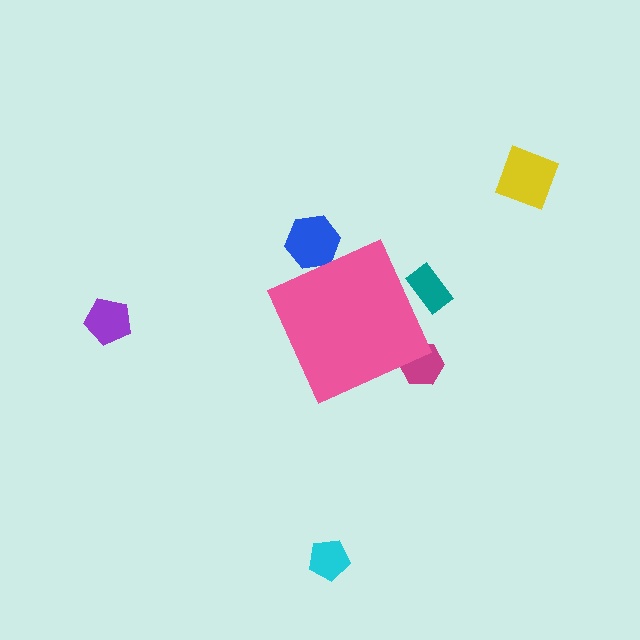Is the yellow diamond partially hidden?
No, the yellow diamond is fully visible.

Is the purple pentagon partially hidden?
No, the purple pentagon is fully visible.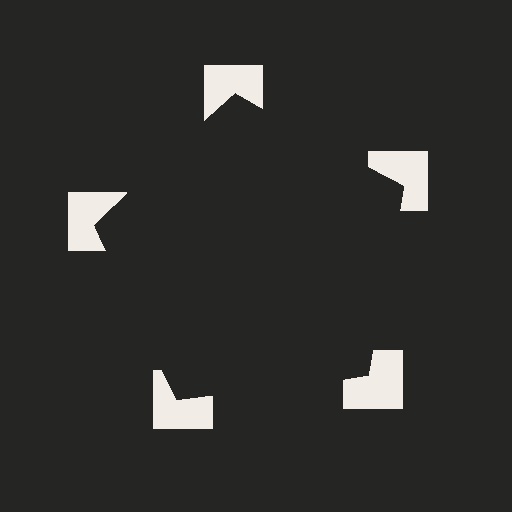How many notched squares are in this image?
There are 5 — one at each vertex of the illusory pentagon.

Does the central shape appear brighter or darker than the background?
It typically appears slightly darker than the background, even though no actual brightness change is drawn.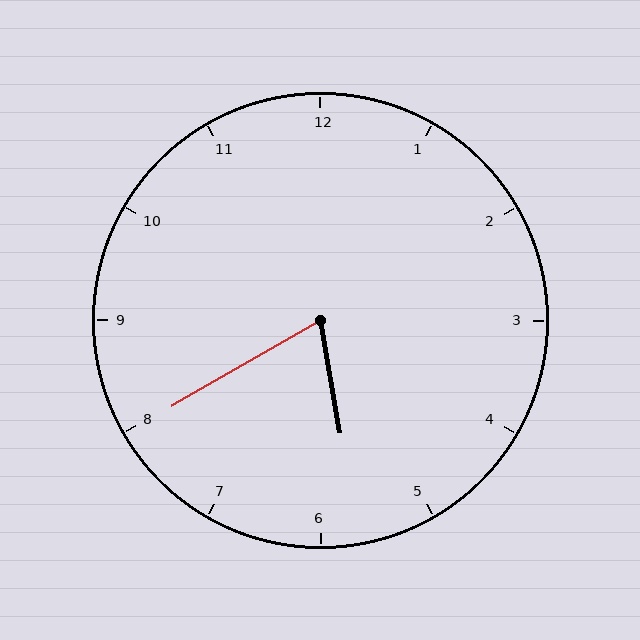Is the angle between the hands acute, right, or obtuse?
It is acute.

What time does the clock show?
5:40.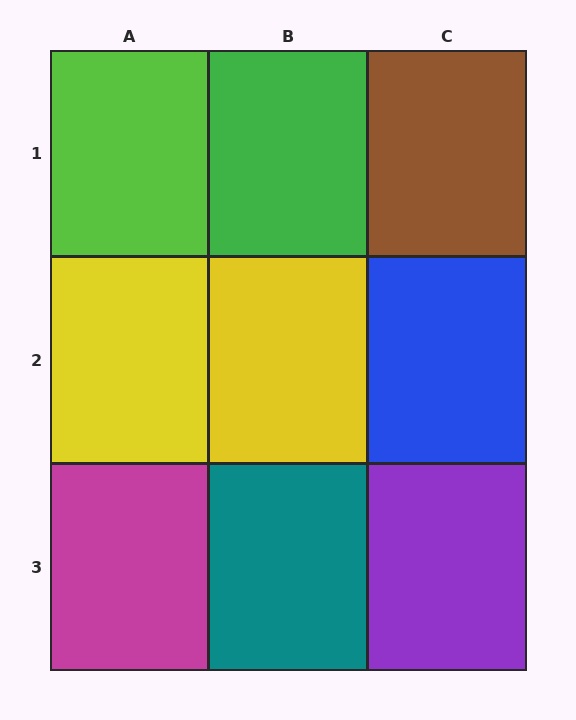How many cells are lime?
1 cell is lime.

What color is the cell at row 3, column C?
Purple.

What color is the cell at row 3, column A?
Magenta.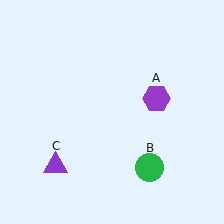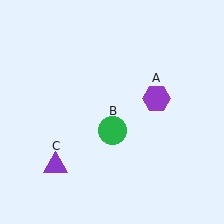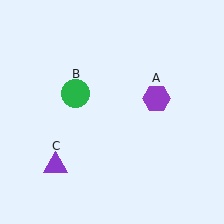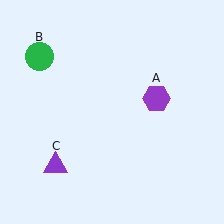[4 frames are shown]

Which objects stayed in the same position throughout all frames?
Purple hexagon (object A) and purple triangle (object C) remained stationary.